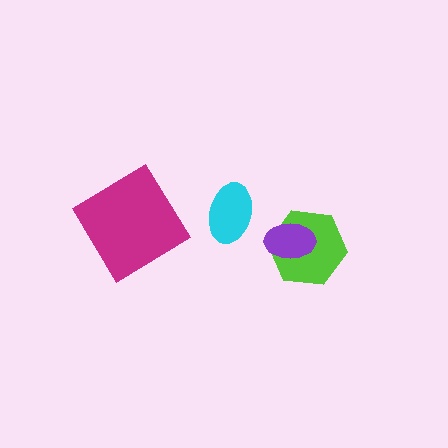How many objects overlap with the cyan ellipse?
0 objects overlap with the cyan ellipse.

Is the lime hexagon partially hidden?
Yes, it is partially covered by another shape.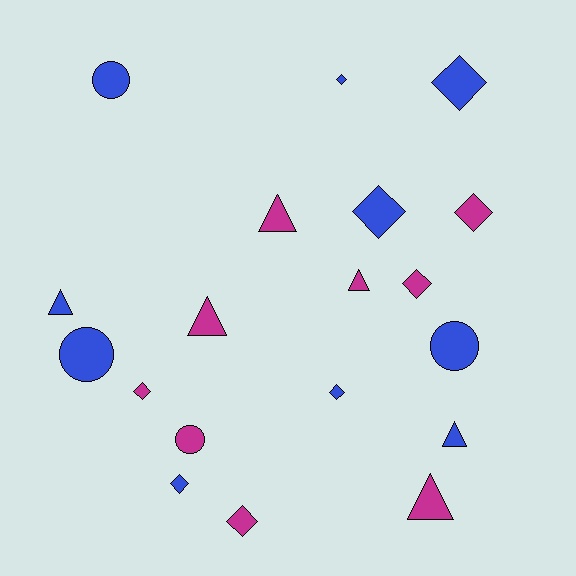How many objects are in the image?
There are 19 objects.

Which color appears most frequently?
Blue, with 10 objects.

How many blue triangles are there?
There are 2 blue triangles.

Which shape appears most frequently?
Diamond, with 9 objects.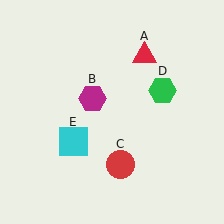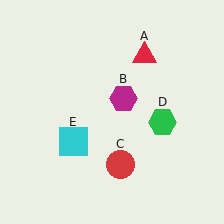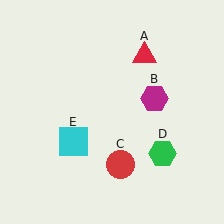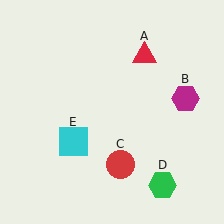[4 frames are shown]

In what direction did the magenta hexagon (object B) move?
The magenta hexagon (object B) moved right.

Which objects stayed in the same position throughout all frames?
Red triangle (object A) and red circle (object C) and cyan square (object E) remained stationary.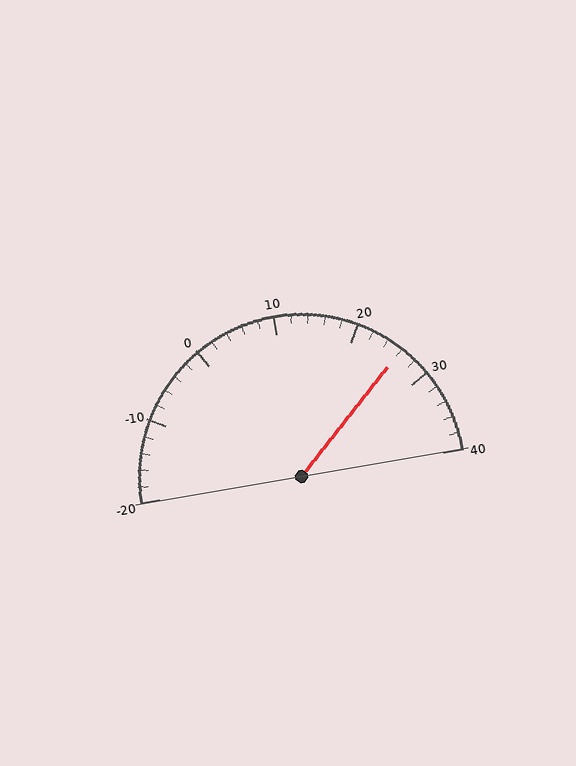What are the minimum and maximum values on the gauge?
The gauge ranges from -20 to 40.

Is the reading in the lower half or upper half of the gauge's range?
The reading is in the upper half of the range (-20 to 40).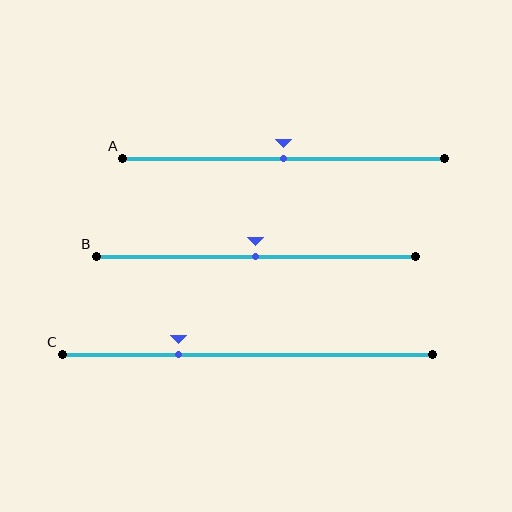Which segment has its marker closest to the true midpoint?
Segment A has its marker closest to the true midpoint.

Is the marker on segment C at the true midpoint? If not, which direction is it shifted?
No, the marker on segment C is shifted to the left by about 19% of the segment length.